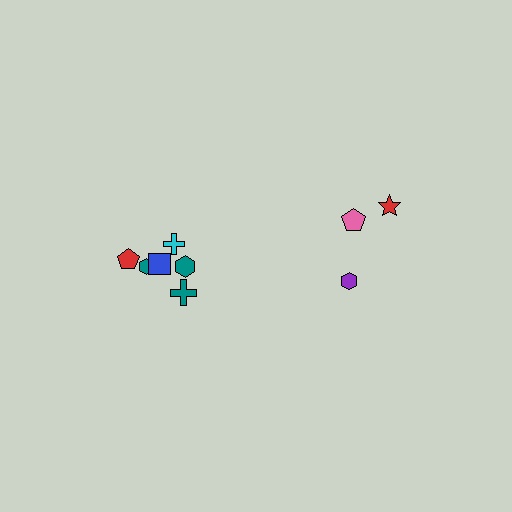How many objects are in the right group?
There are 3 objects.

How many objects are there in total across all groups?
There are 9 objects.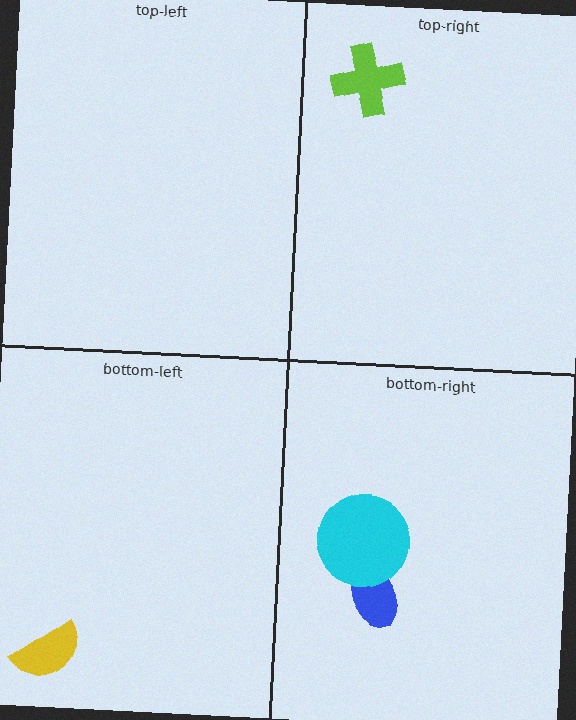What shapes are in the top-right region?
The lime cross.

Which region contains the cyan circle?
The bottom-right region.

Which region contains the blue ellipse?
The bottom-right region.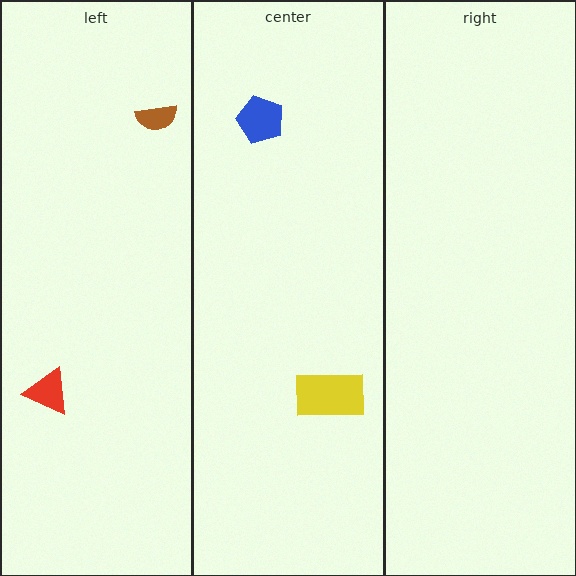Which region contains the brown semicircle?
The left region.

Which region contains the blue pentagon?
The center region.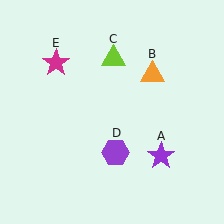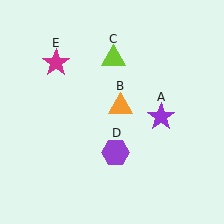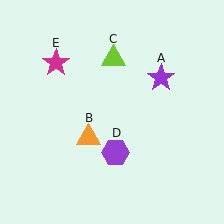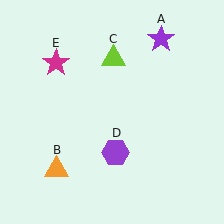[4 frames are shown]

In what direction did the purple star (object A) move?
The purple star (object A) moved up.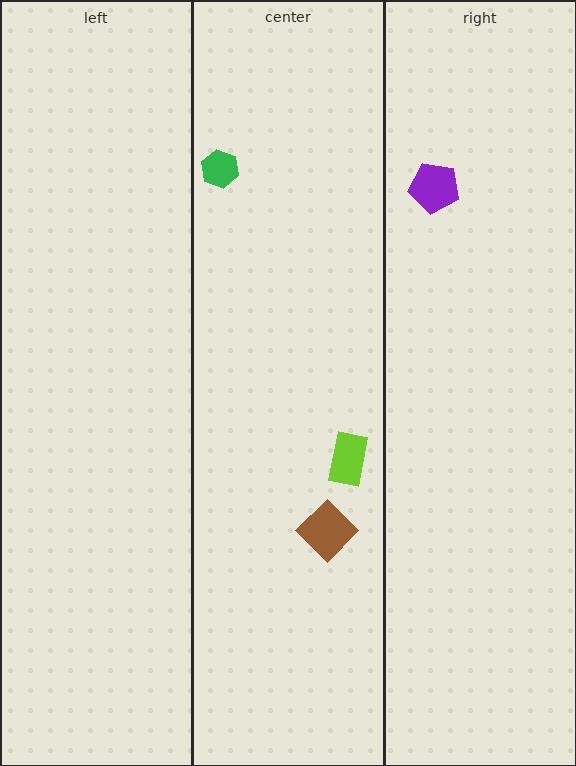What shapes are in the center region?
The brown diamond, the lime rectangle, the green hexagon.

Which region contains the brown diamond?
The center region.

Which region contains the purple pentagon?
The right region.